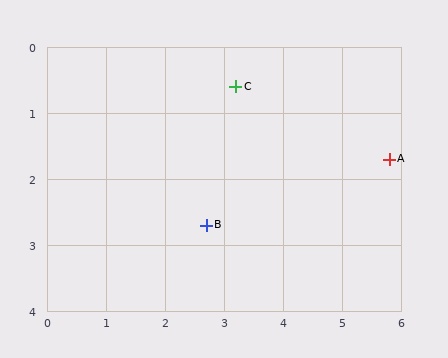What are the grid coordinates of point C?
Point C is at approximately (3.2, 0.6).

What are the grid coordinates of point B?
Point B is at approximately (2.7, 2.7).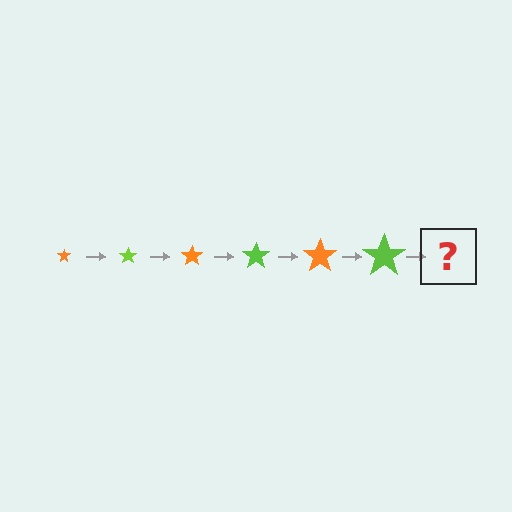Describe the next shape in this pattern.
It should be an orange star, larger than the previous one.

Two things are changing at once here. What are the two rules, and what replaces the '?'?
The two rules are that the star grows larger each step and the color cycles through orange and lime. The '?' should be an orange star, larger than the previous one.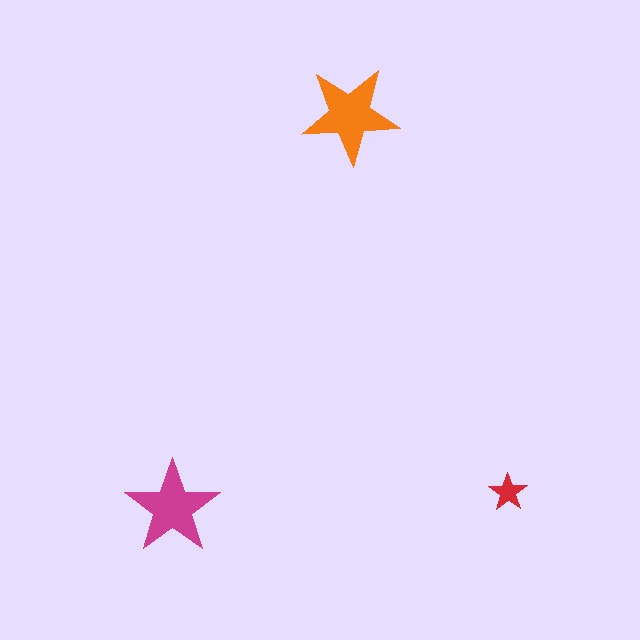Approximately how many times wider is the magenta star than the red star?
About 2.5 times wider.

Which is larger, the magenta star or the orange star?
The orange one.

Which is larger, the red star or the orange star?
The orange one.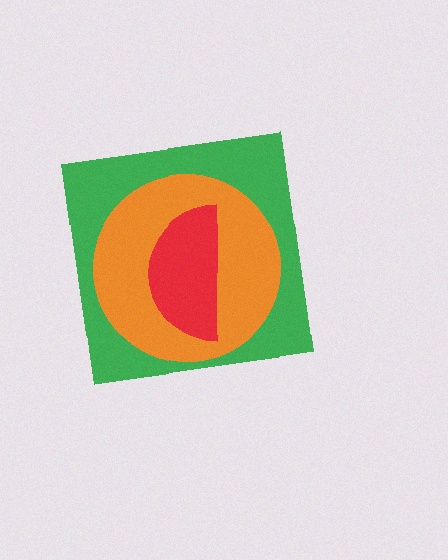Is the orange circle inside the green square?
Yes.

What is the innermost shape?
The red semicircle.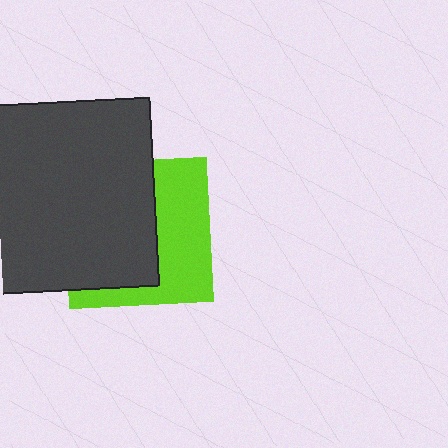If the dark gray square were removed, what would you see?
You would see the complete lime square.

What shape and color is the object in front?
The object in front is a dark gray square.